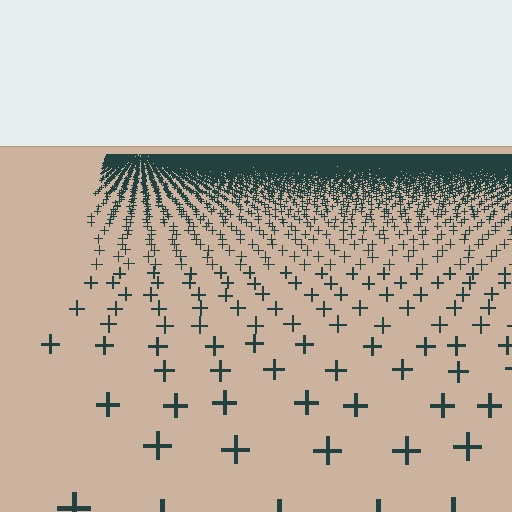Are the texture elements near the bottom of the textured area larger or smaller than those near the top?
Larger. Near the bottom, elements are closer to the viewer and appear at a bigger on-screen size.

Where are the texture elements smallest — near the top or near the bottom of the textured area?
Near the top.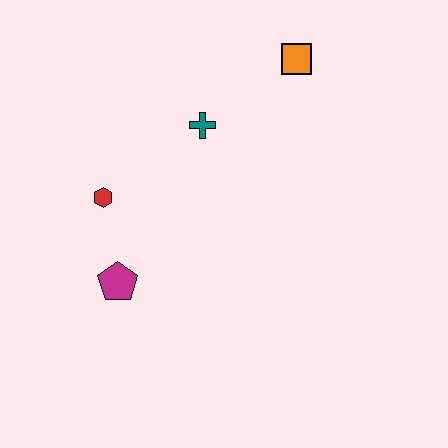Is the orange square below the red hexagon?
No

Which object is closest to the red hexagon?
The magenta pentagon is closest to the red hexagon.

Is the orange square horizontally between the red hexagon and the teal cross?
No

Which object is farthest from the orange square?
The magenta pentagon is farthest from the orange square.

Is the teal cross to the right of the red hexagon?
Yes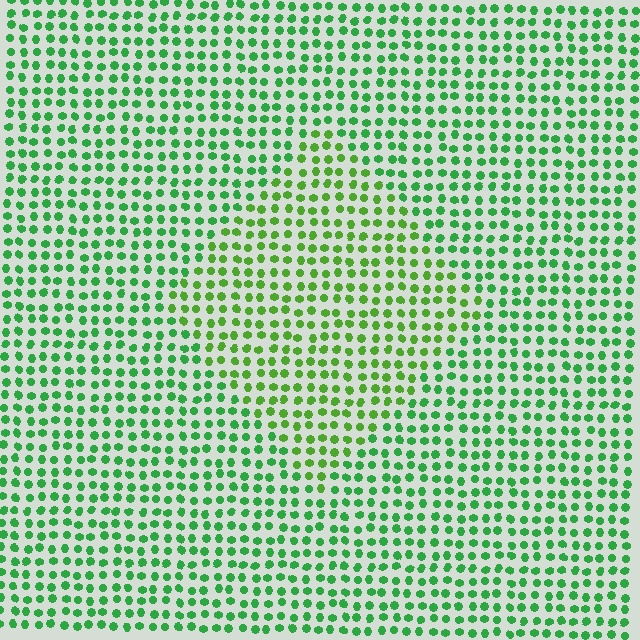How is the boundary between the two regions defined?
The boundary is defined purely by a slight shift in hue (about 26 degrees). Spacing, size, and orientation are identical on both sides.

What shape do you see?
I see a diamond.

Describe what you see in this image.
The image is filled with small green elements in a uniform arrangement. A diamond-shaped region is visible where the elements are tinted to a slightly different hue, forming a subtle color boundary.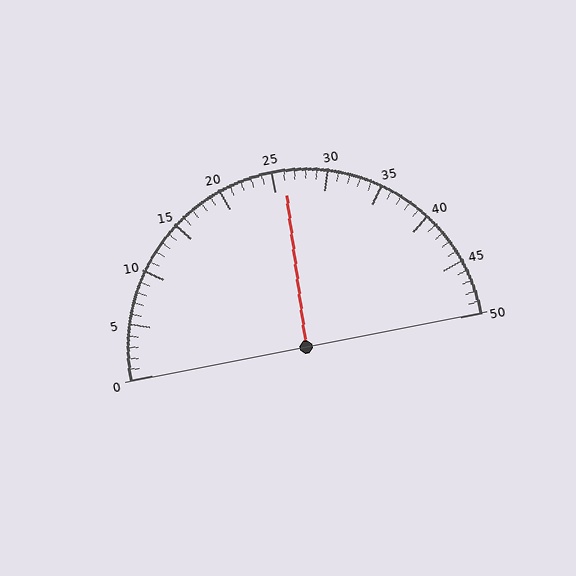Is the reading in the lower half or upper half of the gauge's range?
The reading is in the upper half of the range (0 to 50).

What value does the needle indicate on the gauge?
The needle indicates approximately 26.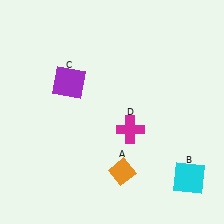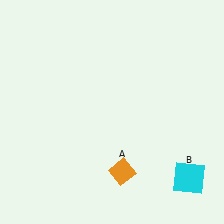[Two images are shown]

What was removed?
The magenta cross (D), the purple square (C) were removed in Image 2.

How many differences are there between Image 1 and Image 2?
There are 2 differences between the two images.